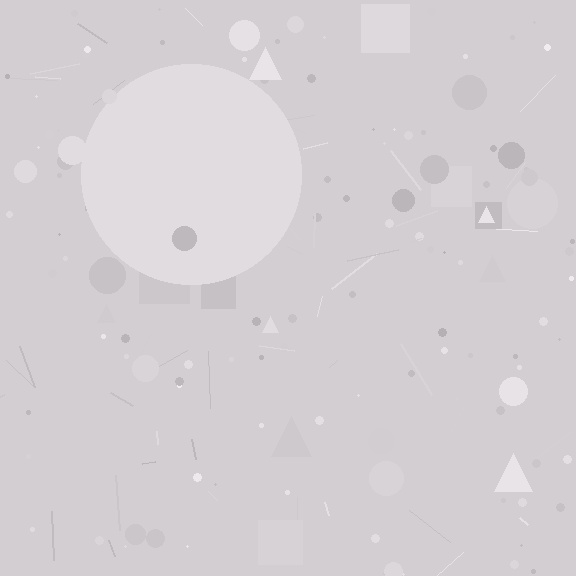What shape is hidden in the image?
A circle is hidden in the image.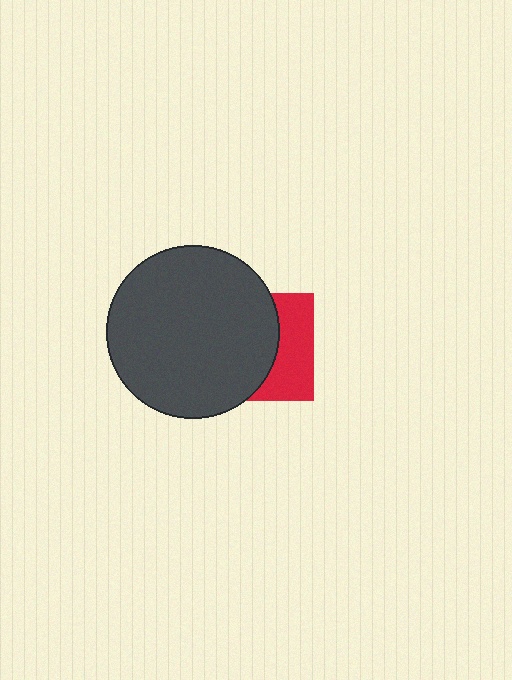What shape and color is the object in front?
The object in front is a dark gray circle.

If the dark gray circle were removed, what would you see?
You would see the complete red square.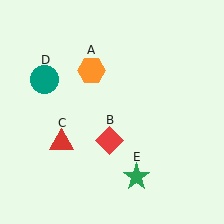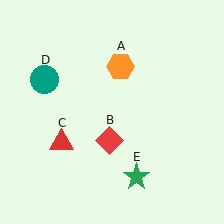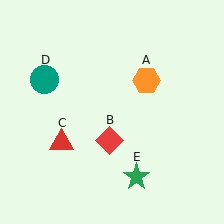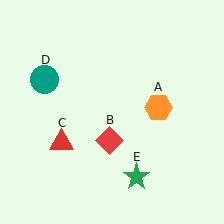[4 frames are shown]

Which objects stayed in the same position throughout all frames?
Red diamond (object B) and red triangle (object C) and teal circle (object D) and green star (object E) remained stationary.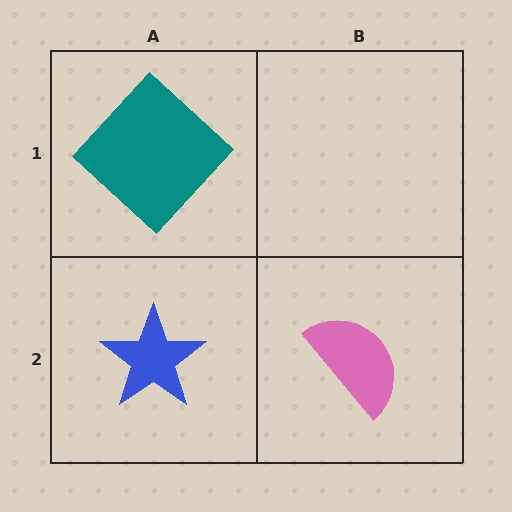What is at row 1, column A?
A teal diamond.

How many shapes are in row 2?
2 shapes.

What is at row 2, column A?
A blue star.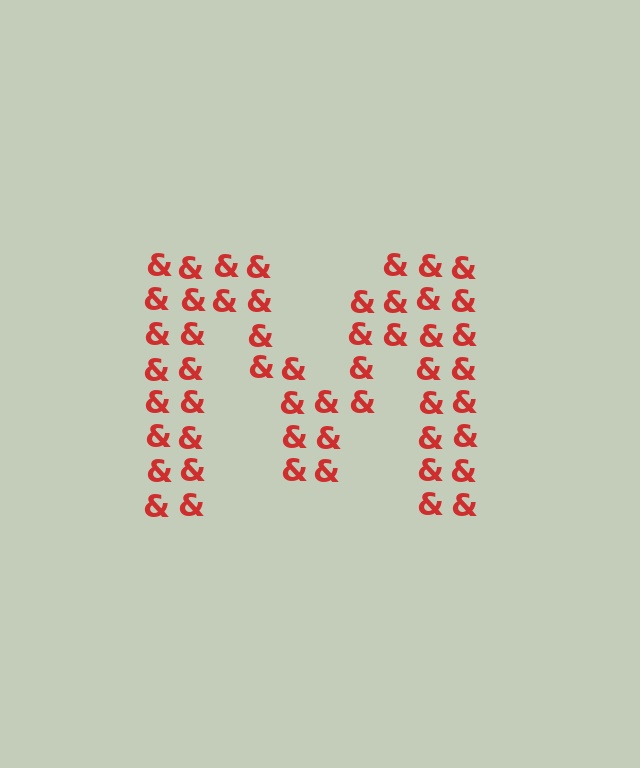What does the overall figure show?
The overall figure shows the letter M.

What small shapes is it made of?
It is made of small ampersands.